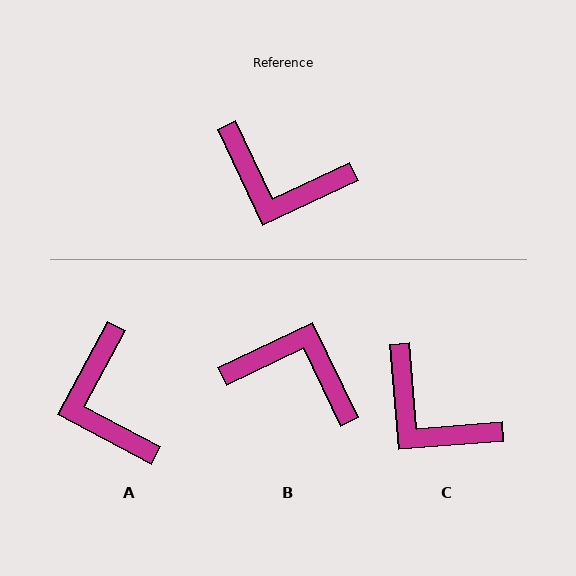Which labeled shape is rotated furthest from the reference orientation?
B, about 179 degrees away.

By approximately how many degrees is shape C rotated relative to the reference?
Approximately 20 degrees clockwise.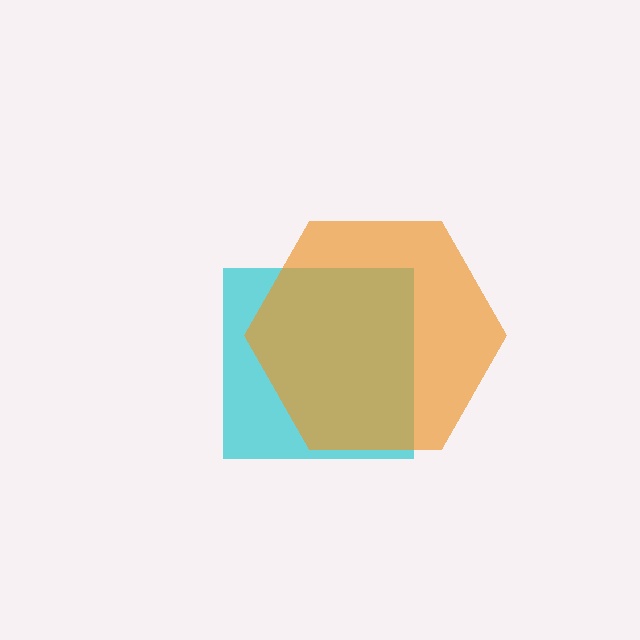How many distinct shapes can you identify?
There are 2 distinct shapes: a cyan square, an orange hexagon.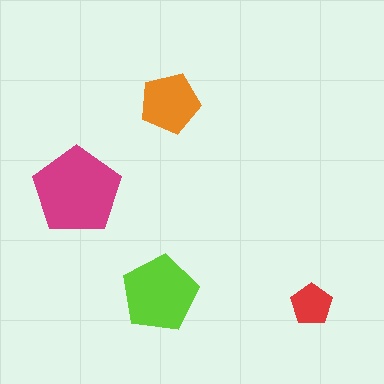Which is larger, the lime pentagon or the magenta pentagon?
The magenta one.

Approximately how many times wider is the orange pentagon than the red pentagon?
About 1.5 times wider.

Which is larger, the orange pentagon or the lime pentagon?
The lime one.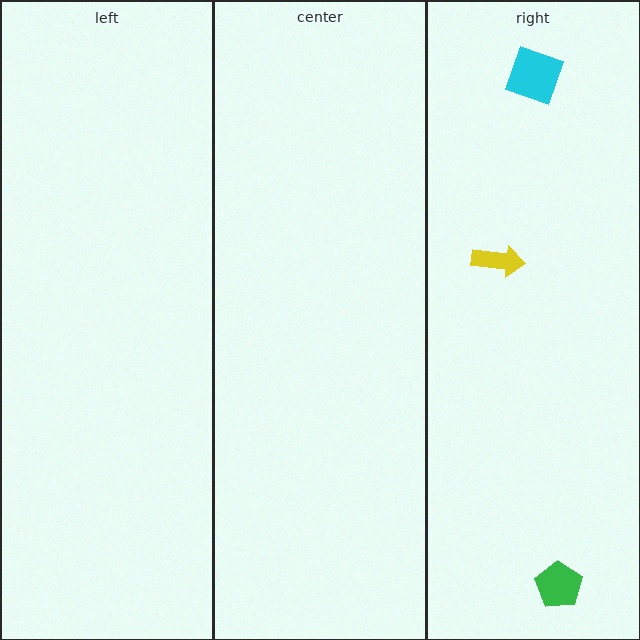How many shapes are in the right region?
3.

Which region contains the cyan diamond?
The right region.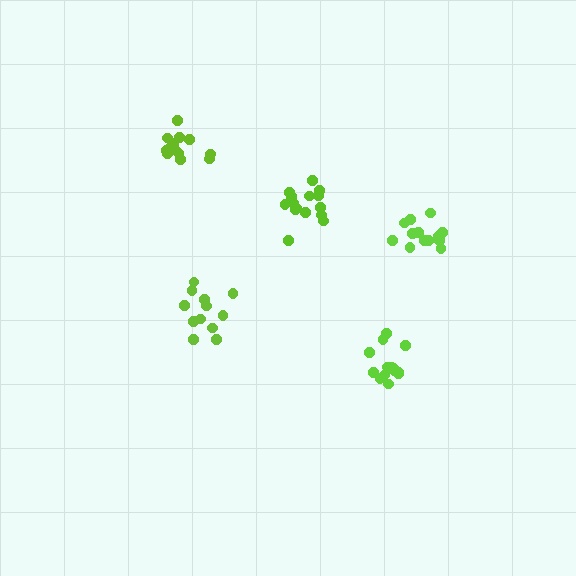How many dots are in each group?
Group 1: 14 dots, Group 2: 13 dots, Group 3: 14 dots, Group 4: 12 dots, Group 5: 15 dots (68 total).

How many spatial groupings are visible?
There are 5 spatial groupings.